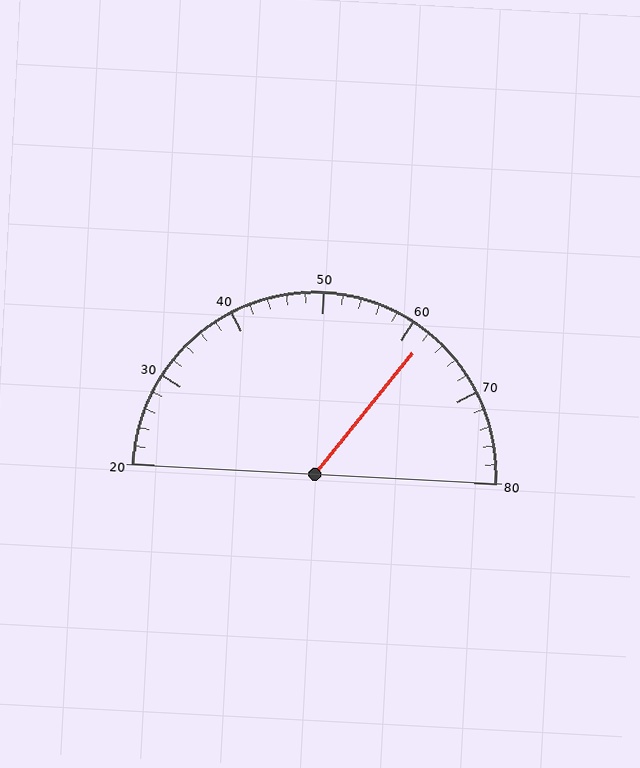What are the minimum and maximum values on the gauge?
The gauge ranges from 20 to 80.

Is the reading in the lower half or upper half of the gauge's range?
The reading is in the upper half of the range (20 to 80).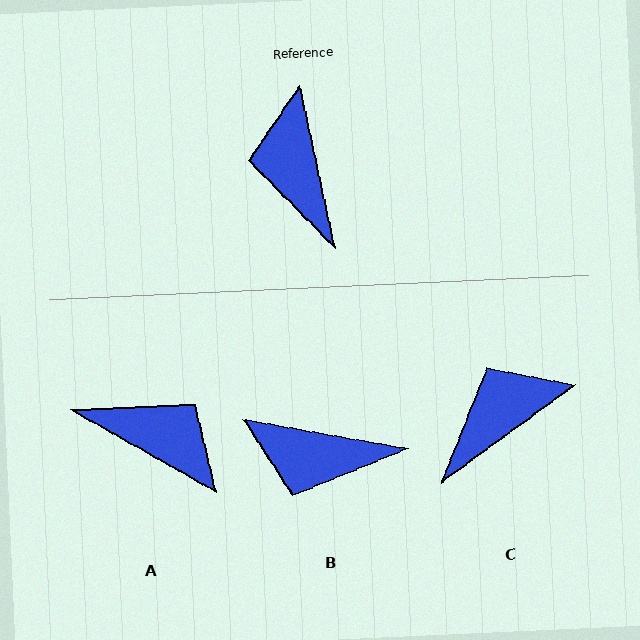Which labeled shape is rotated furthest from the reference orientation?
A, about 132 degrees away.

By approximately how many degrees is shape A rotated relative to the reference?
Approximately 132 degrees clockwise.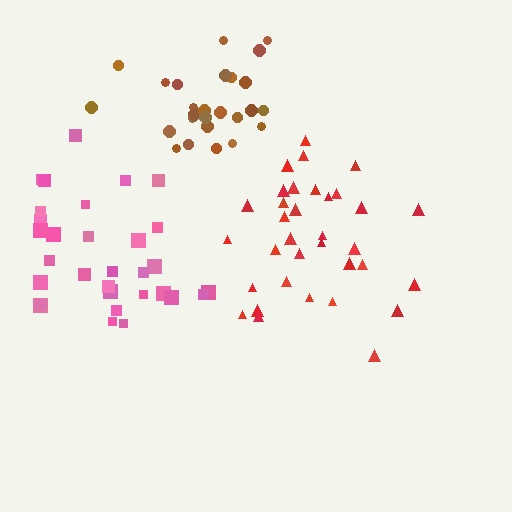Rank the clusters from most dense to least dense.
brown, red, pink.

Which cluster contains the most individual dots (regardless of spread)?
Red (34).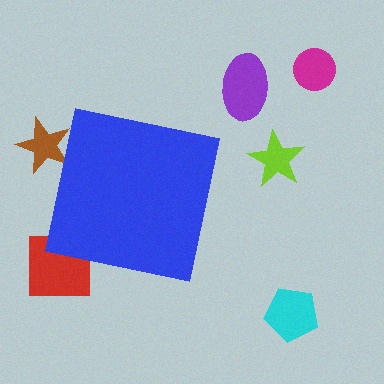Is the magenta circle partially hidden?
No, the magenta circle is fully visible.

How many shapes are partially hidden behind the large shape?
2 shapes are partially hidden.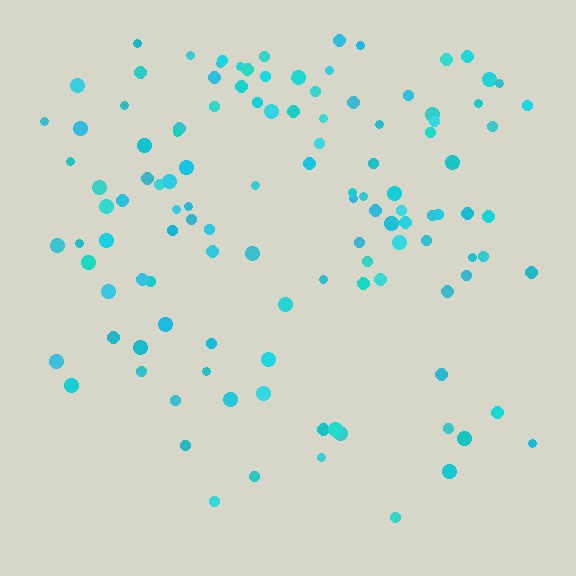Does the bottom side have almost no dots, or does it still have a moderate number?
Still a moderate number, just noticeably fewer than the top.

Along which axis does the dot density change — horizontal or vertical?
Vertical.